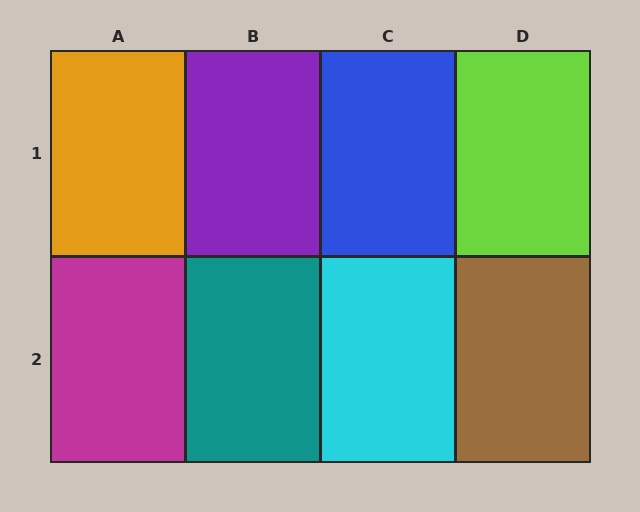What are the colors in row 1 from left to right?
Orange, purple, blue, lime.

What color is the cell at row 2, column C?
Cyan.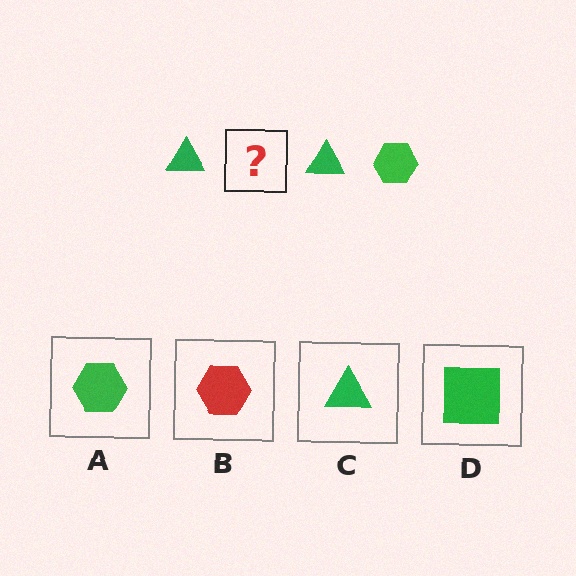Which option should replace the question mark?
Option A.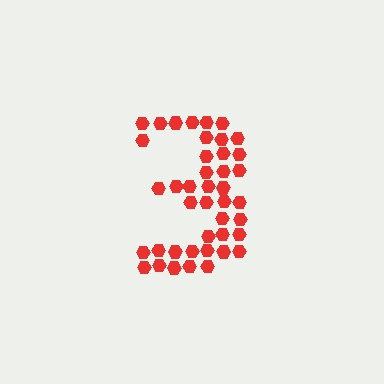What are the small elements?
The small elements are hexagons.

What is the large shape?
The large shape is the digit 3.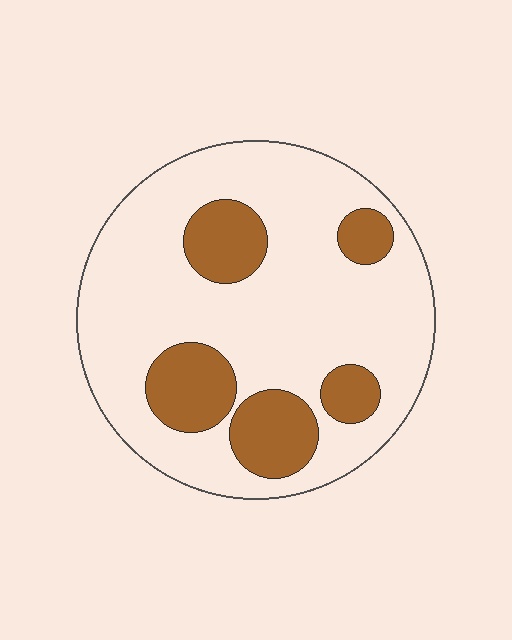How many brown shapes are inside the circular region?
5.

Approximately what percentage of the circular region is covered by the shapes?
Approximately 25%.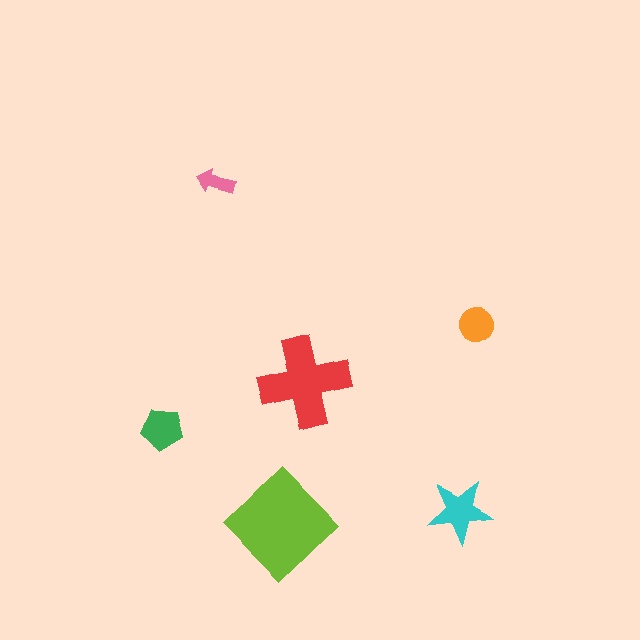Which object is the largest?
The lime diamond.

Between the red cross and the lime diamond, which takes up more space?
The lime diamond.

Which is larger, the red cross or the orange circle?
The red cross.